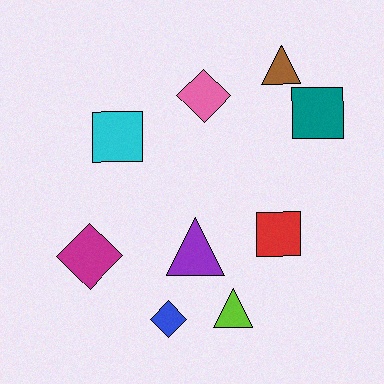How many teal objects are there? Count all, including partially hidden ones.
There is 1 teal object.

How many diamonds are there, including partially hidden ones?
There are 3 diamonds.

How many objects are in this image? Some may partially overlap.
There are 9 objects.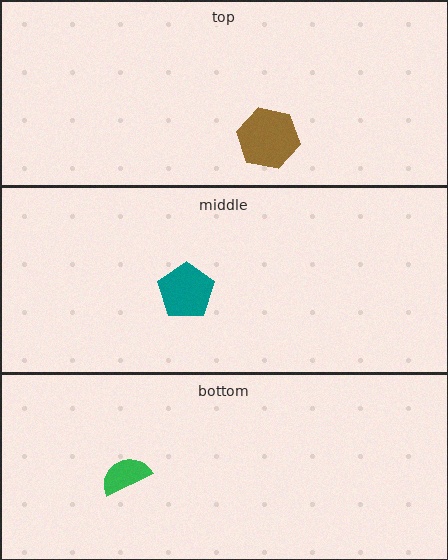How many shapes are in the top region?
1.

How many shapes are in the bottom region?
1.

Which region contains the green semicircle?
The bottom region.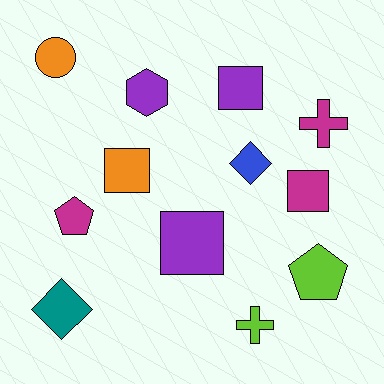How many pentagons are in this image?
There are 2 pentagons.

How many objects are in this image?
There are 12 objects.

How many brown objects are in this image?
There are no brown objects.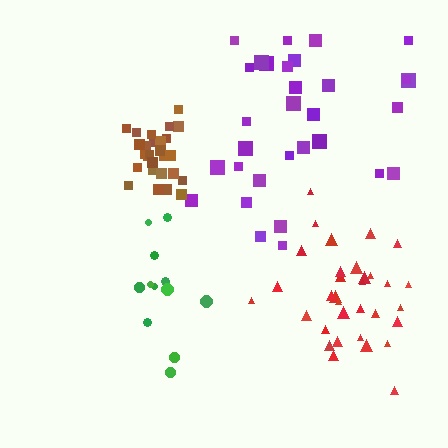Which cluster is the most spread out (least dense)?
Purple.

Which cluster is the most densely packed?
Brown.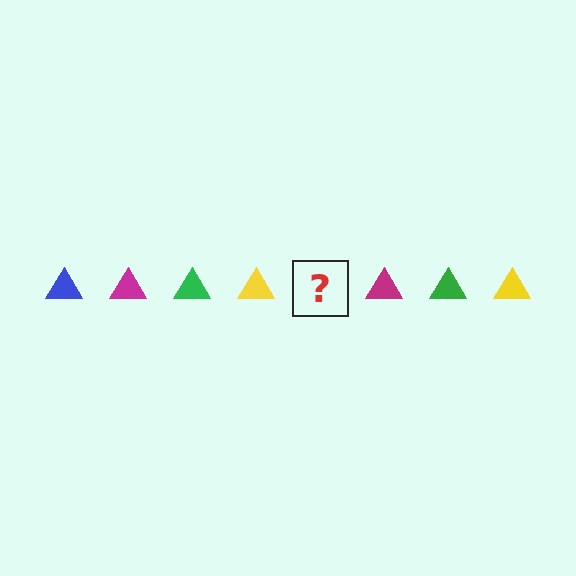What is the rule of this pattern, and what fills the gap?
The rule is that the pattern cycles through blue, magenta, green, yellow triangles. The gap should be filled with a blue triangle.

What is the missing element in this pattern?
The missing element is a blue triangle.